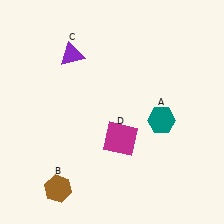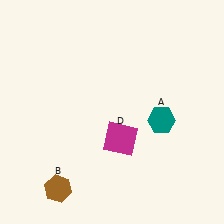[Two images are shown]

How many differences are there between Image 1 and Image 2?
There is 1 difference between the two images.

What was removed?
The purple triangle (C) was removed in Image 2.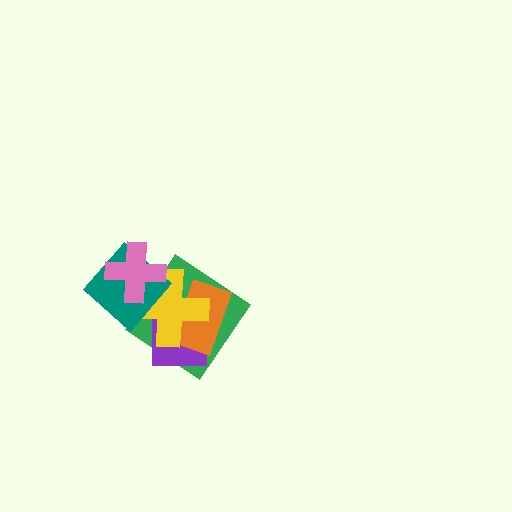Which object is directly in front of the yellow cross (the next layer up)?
The teal diamond is directly in front of the yellow cross.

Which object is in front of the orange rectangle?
The yellow cross is in front of the orange rectangle.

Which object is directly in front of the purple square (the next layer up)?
The orange rectangle is directly in front of the purple square.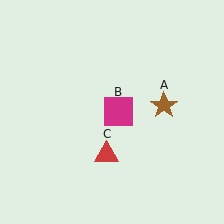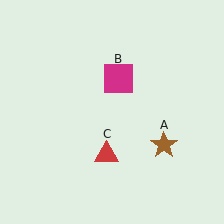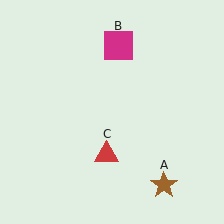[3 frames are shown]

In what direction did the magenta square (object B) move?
The magenta square (object B) moved up.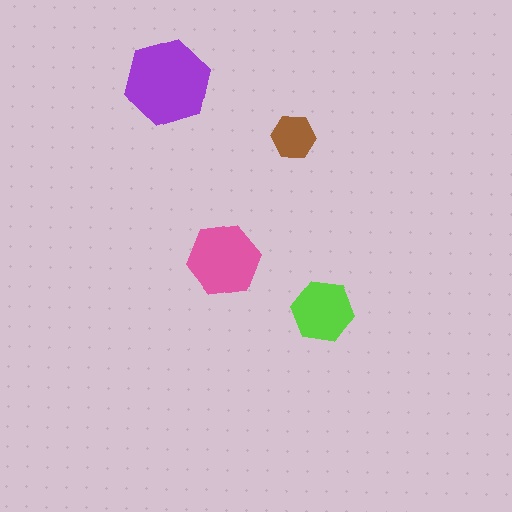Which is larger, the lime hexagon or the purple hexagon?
The purple one.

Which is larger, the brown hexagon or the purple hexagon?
The purple one.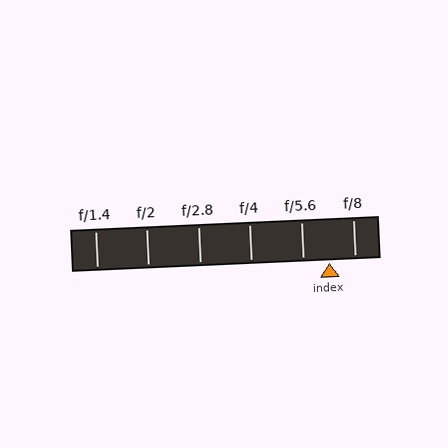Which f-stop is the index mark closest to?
The index mark is closest to f/8.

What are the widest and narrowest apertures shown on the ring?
The widest aperture shown is f/1.4 and the narrowest is f/8.